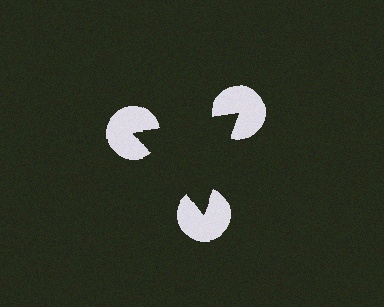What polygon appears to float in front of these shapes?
An illusory triangle — its edges are inferred from the aligned wedge cuts in the pac-man discs, not physically drawn.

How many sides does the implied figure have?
3 sides.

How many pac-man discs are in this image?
There are 3 — one at each vertex of the illusory triangle.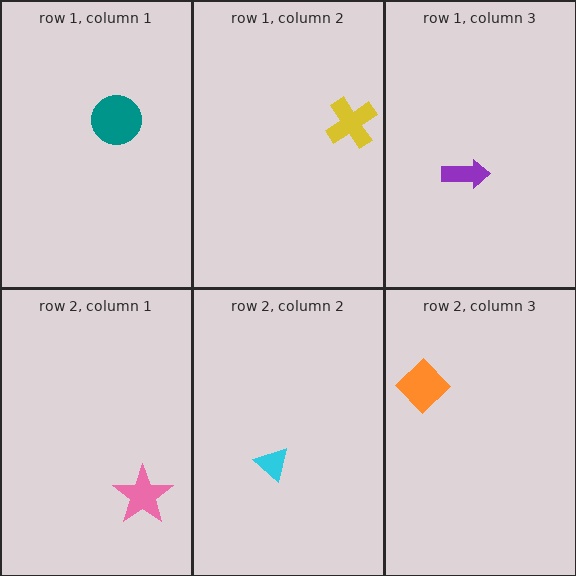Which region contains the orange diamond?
The row 2, column 3 region.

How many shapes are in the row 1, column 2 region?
1.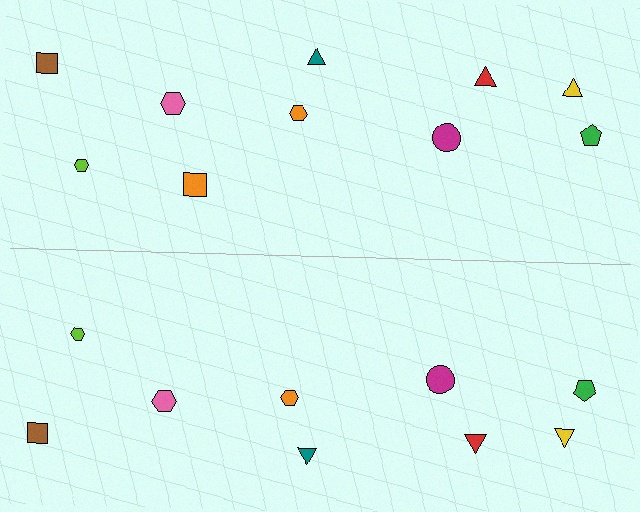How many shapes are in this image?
There are 19 shapes in this image.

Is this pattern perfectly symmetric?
No, the pattern is not perfectly symmetric. A orange square is missing from the bottom side.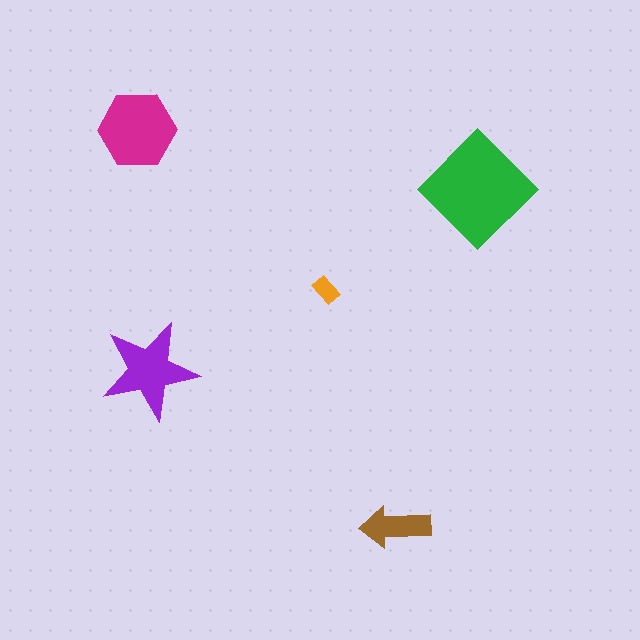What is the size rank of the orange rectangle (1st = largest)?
5th.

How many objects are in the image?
There are 5 objects in the image.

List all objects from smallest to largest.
The orange rectangle, the brown arrow, the purple star, the magenta hexagon, the green diamond.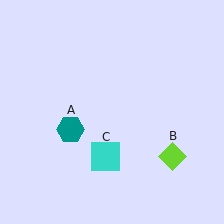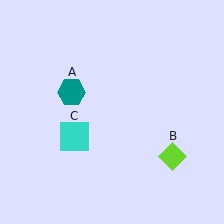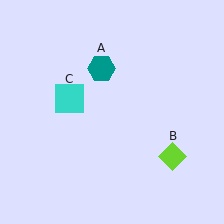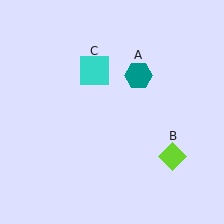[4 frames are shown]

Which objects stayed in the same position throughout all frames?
Lime diamond (object B) remained stationary.